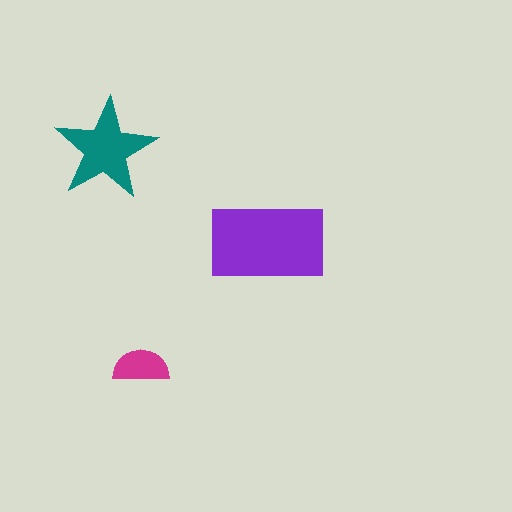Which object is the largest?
The purple rectangle.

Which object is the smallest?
The magenta semicircle.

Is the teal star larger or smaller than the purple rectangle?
Smaller.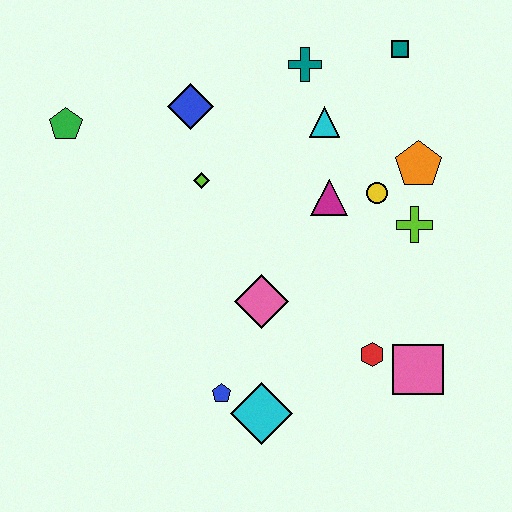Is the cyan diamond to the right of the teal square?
No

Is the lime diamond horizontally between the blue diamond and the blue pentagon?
Yes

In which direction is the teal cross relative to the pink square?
The teal cross is above the pink square.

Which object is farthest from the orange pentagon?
The green pentagon is farthest from the orange pentagon.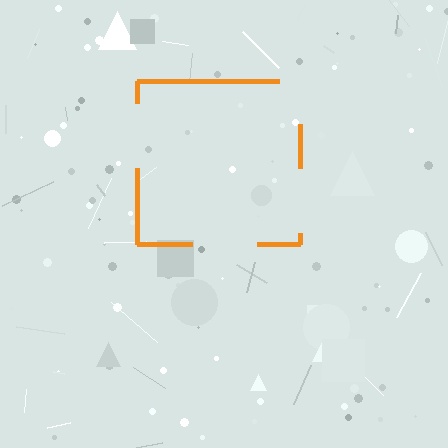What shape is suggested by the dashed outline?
The dashed outline suggests a square.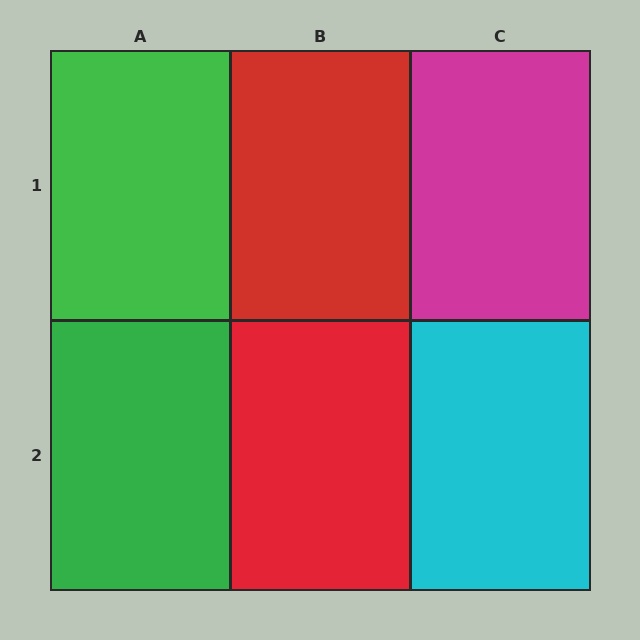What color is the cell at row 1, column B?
Red.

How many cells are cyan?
1 cell is cyan.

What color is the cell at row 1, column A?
Green.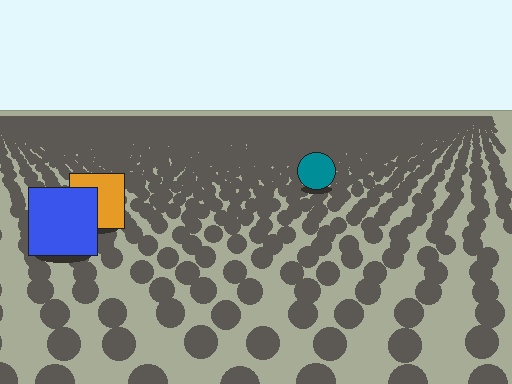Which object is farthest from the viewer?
The teal circle is farthest from the viewer. It appears smaller and the ground texture around it is denser.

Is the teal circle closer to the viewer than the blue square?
No. The blue square is closer — you can tell from the texture gradient: the ground texture is coarser near it.